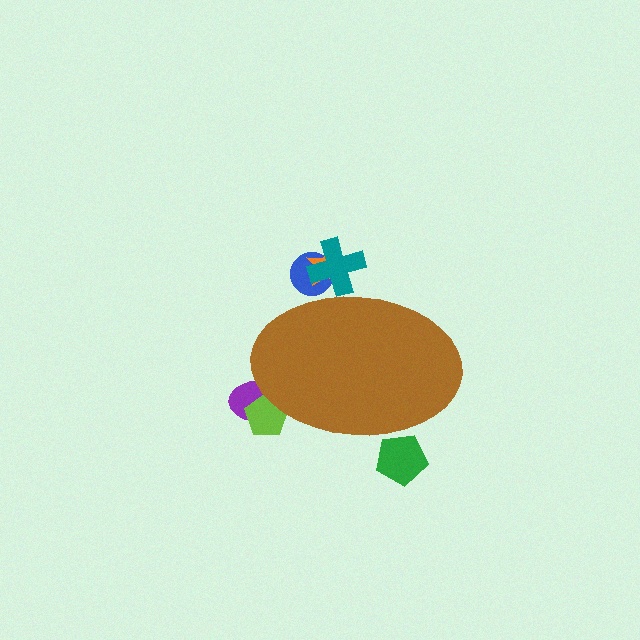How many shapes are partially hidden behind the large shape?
6 shapes are partially hidden.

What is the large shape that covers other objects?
A brown ellipse.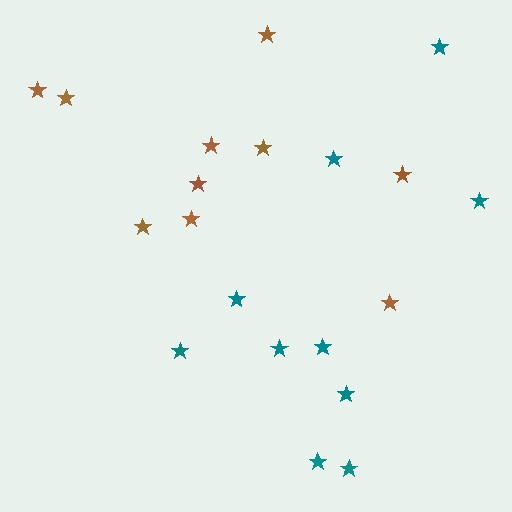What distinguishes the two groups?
There are 2 groups: one group of teal stars (10) and one group of brown stars (10).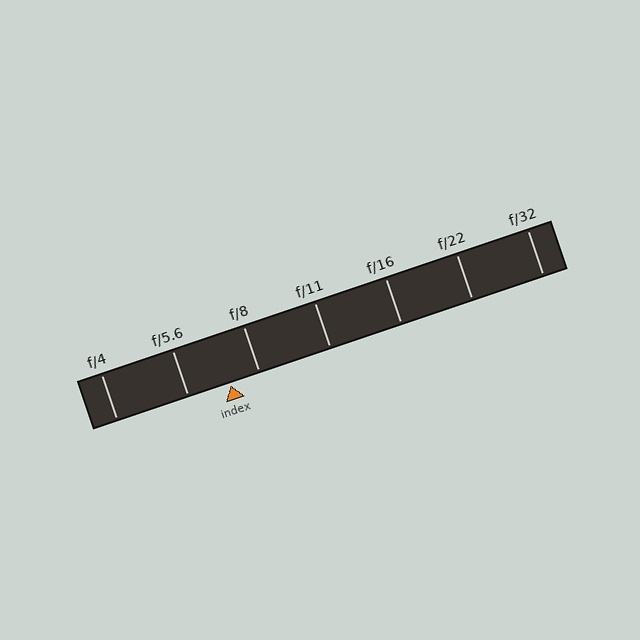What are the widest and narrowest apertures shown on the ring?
The widest aperture shown is f/4 and the narrowest is f/32.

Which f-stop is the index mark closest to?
The index mark is closest to f/8.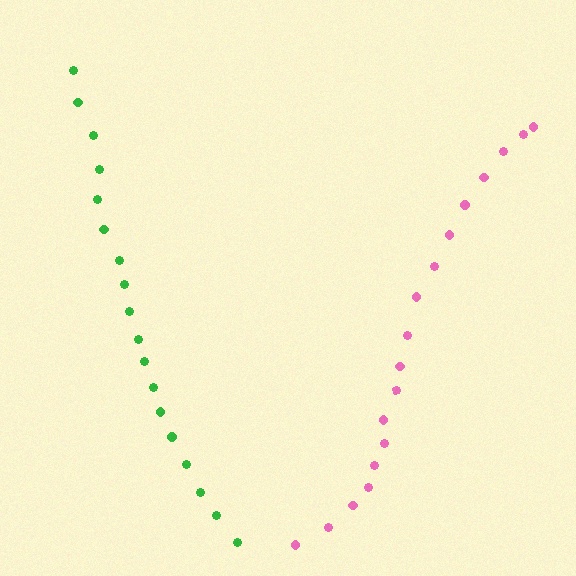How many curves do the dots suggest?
There are 2 distinct paths.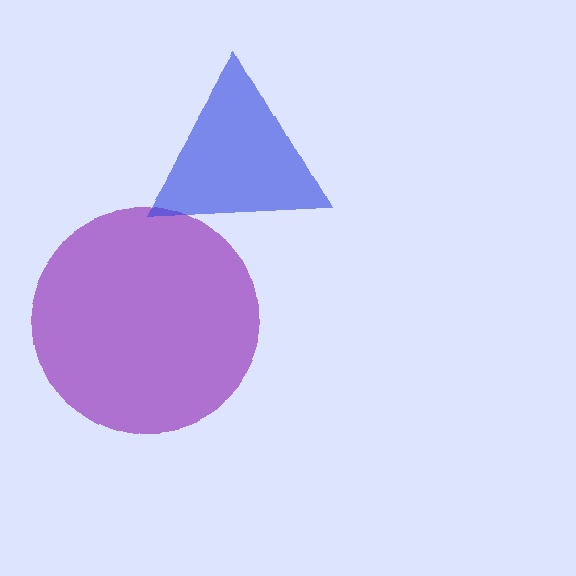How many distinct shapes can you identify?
There are 2 distinct shapes: a purple circle, a blue triangle.